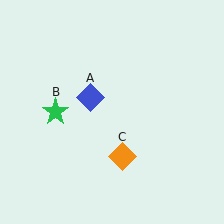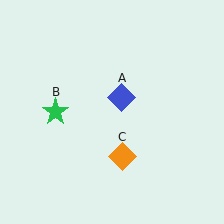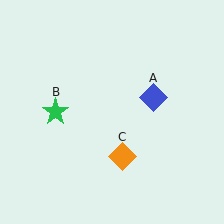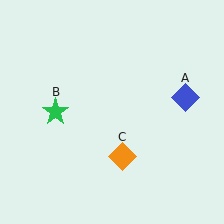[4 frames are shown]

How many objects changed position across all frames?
1 object changed position: blue diamond (object A).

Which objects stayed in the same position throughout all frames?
Green star (object B) and orange diamond (object C) remained stationary.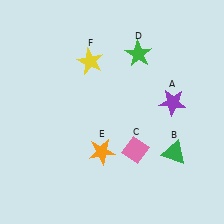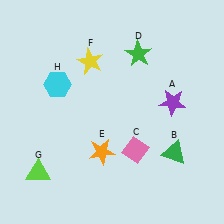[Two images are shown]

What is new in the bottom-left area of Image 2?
A lime triangle (G) was added in the bottom-left area of Image 2.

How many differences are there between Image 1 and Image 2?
There are 2 differences between the two images.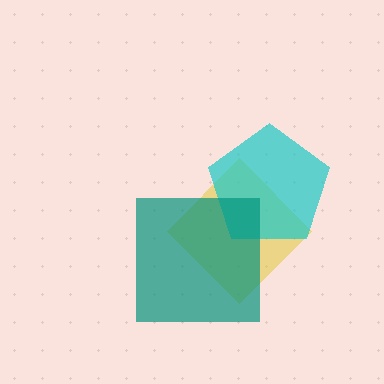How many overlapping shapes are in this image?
There are 3 overlapping shapes in the image.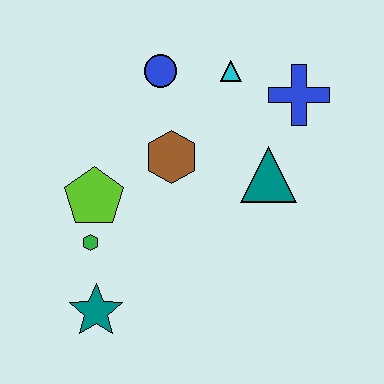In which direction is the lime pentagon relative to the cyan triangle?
The lime pentagon is to the left of the cyan triangle.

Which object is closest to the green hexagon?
The lime pentagon is closest to the green hexagon.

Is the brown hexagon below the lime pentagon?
No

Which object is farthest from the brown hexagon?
The teal star is farthest from the brown hexagon.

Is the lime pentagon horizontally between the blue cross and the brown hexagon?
No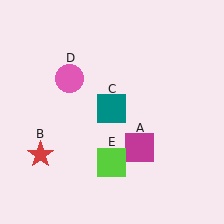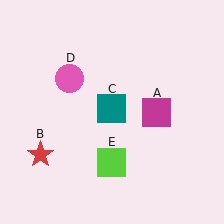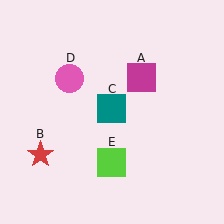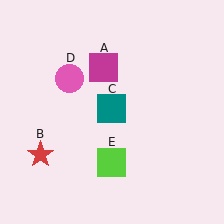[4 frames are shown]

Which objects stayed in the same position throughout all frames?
Red star (object B) and teal square (object C) and pink circle (object D) and lime square (object E) remained stationary.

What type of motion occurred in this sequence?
The magenta square (object A) rotated counterclockwise around the center of the scene.